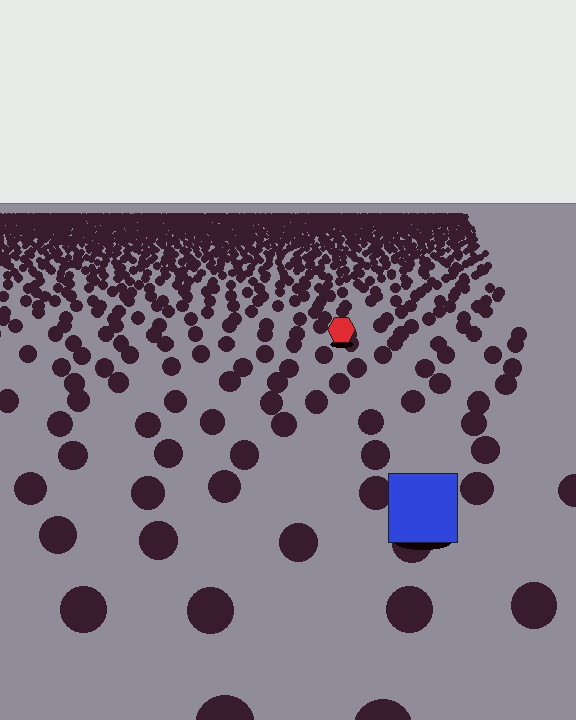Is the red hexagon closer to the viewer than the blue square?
No. The blue square is closer — you can tell from the texture gradient: the ground texture is coarser near it.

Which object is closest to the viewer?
The blue square is closest. The texture marks near it are larger and more spread out.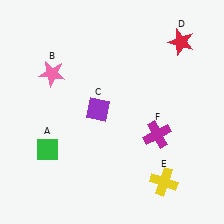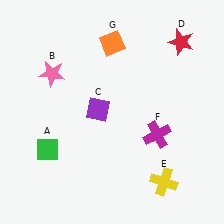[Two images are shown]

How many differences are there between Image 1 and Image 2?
There is 1 difference between the two images.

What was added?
An orange diamond (G) was added in Image 2.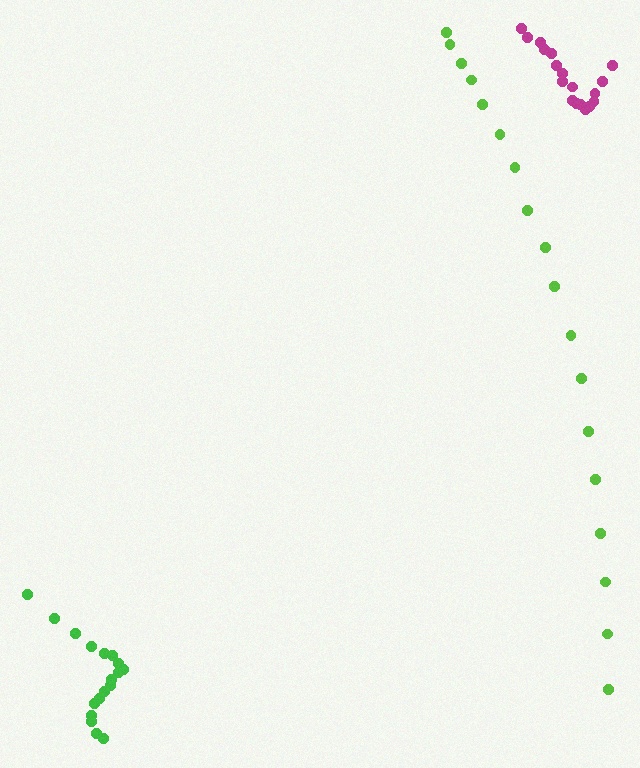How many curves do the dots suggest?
There are 3 distinct paths.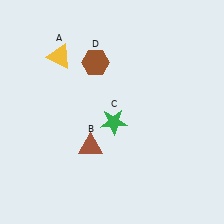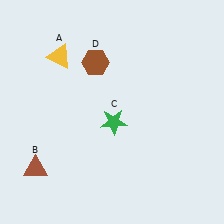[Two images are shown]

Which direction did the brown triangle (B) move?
The brown triangle (B) moved left.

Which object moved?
The brown triangle (B) moved left.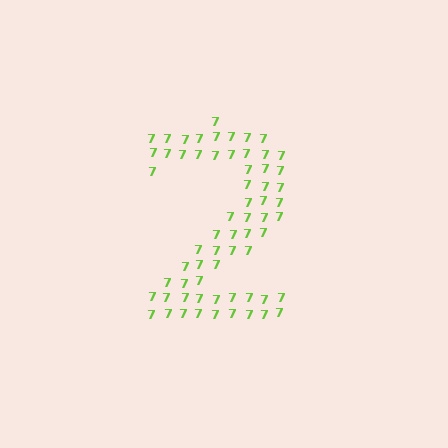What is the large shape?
The large shape is the digit 2.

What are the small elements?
The small elements are digit 7's.